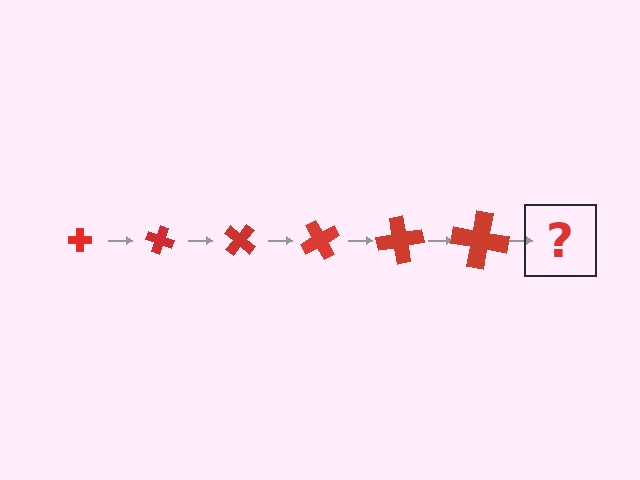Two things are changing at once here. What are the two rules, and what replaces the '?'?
The two rules are that the cross grows larger each step and it rotates 20 degrees each step. The '?' should be a cross, larger than the previous one and rotated 120 degrees from the start.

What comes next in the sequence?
The next element should be a cross, larger than the previous one and rotated 120 degrees from the start.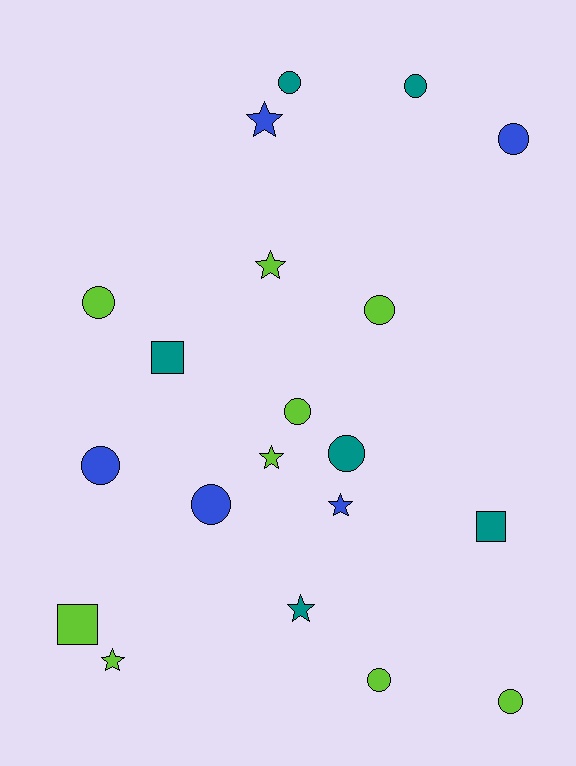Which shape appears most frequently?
Circle, with 11 objects.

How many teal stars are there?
There is 1 teal star.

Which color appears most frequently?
Lime, with 9 objects.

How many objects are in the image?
There are 20 objects.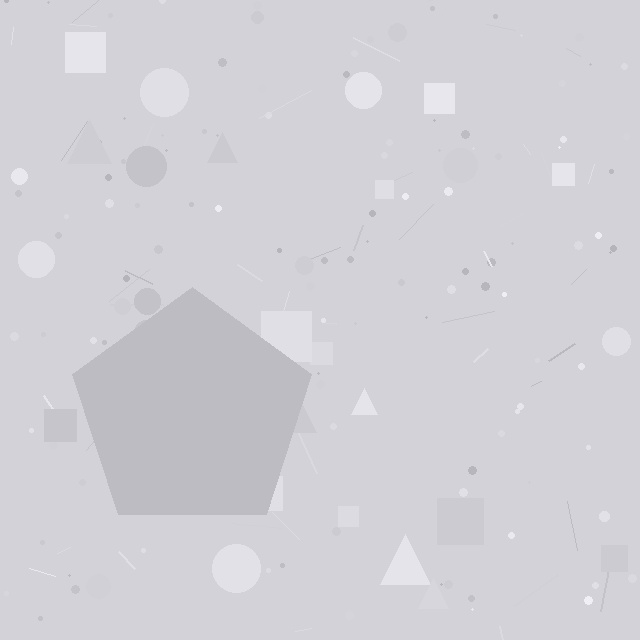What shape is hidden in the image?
A pentagon is hidden in the image.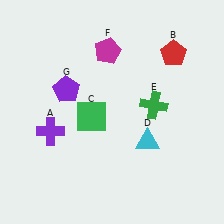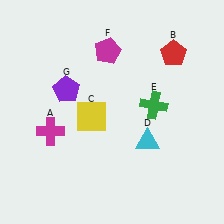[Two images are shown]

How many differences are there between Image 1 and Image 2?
There are 2 differences between the two images.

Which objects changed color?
A changed from purple to magenta. C changed from green to yellow.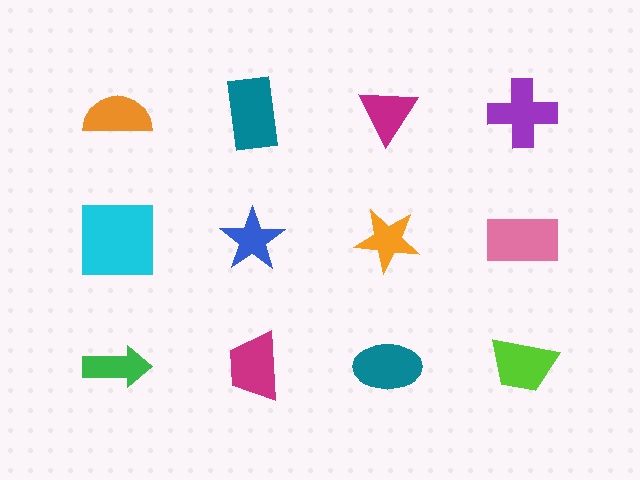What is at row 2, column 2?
A blue star.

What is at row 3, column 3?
A teal ellipse.